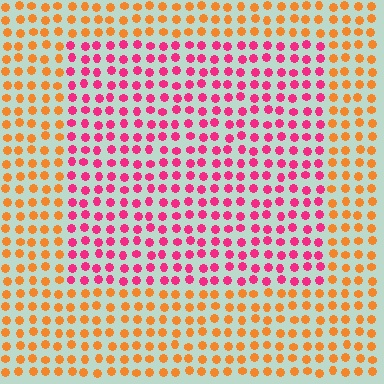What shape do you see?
I see a rectangle.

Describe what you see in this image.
The image is filled with small orange elements in a uniform arrangement. A rectangle-shaped region is visible where the elements are tinted to a slightly different hue, forming a subtle color boundary.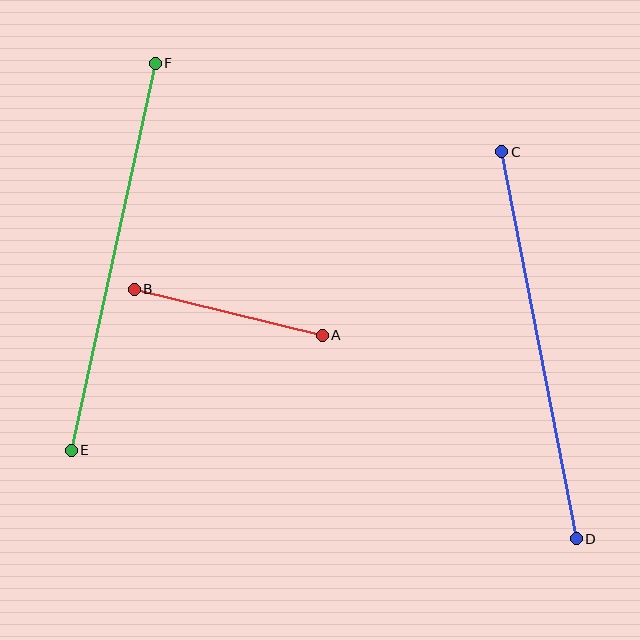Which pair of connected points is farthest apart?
Points E and F are farthest apart.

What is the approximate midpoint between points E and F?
The midpoint is at approximately (113, 257) pixels.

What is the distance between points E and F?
The distance is approximately 396 pixels.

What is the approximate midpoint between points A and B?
The midpoint is at approximately (228, 312) pixels.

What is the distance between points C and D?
The distance is approximately 394 pixels.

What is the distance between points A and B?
The distance is approximately 194 pixels.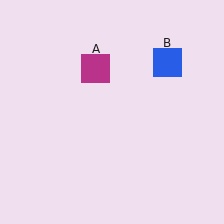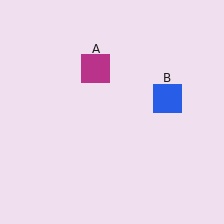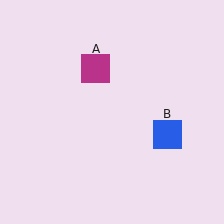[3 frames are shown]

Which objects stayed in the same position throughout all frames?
Magenta square (object A) remained stationary.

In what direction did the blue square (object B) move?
The blue square (object B) moved down.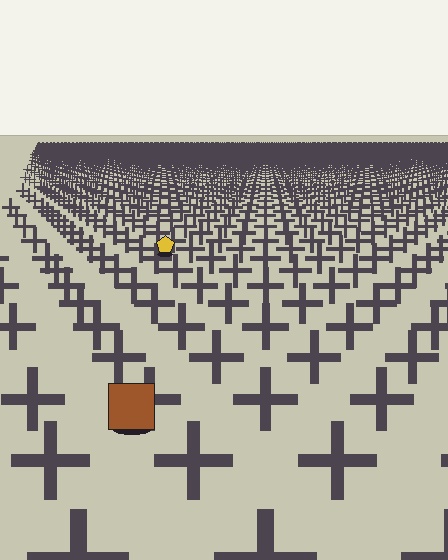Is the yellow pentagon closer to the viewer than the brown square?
No. The brown square is closer — you can tell from the texture gradient: the ground texture is coarser near it.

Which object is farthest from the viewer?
The yellow pentagon is farthest from the viewer. It appears smaller and the ground texture around it is denser.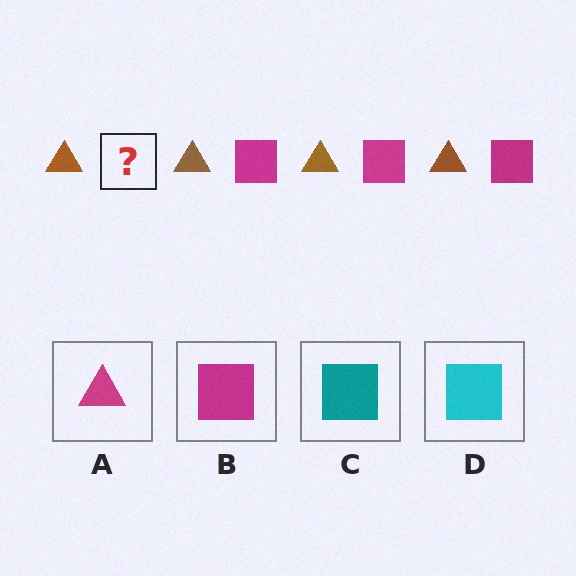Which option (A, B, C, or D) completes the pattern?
B.